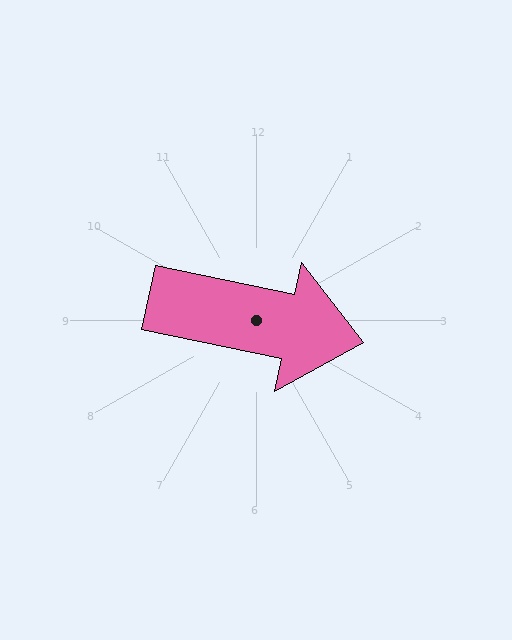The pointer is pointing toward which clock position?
Roughly 3 o'clock.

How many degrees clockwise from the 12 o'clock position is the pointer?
Approximately 102 degrees.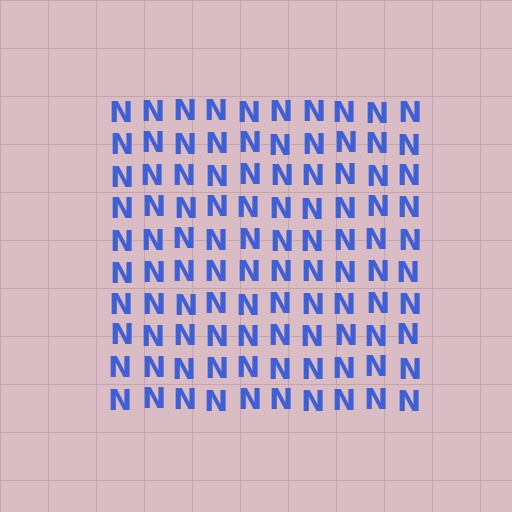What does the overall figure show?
The overall figure shows a square.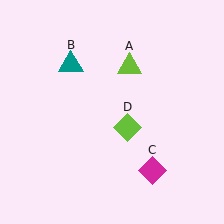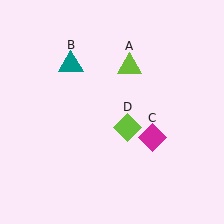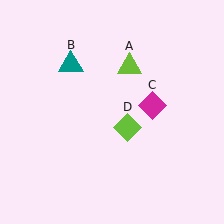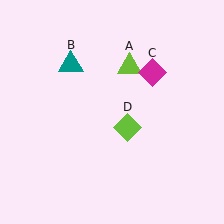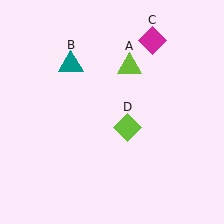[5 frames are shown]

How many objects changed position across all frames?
1 object changed position: magenta diamond (object C).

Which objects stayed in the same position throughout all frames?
Lime triangle (object A) and teal triangle (object B) and lime diamond (object D) remained stationary.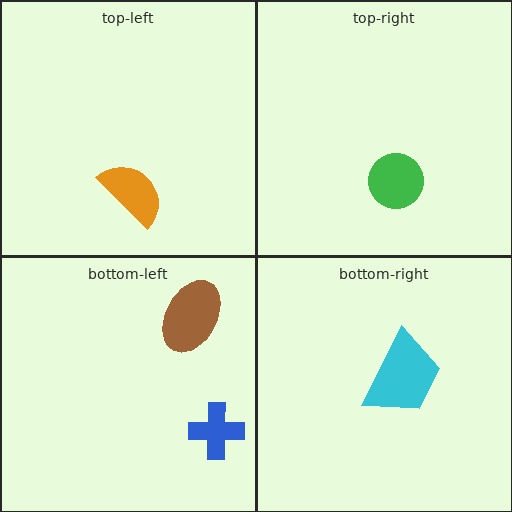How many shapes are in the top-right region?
1.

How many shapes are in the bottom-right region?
1.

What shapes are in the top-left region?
The orange semicircle.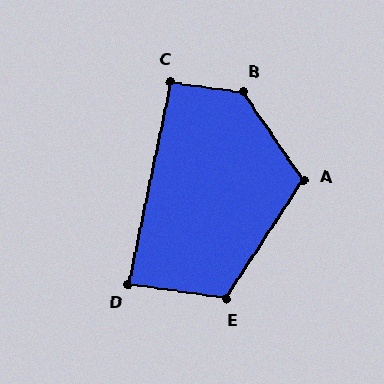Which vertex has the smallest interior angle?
D, at approximately 87 degrees.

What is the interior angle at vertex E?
Approximately 115 degrees (obtuse).